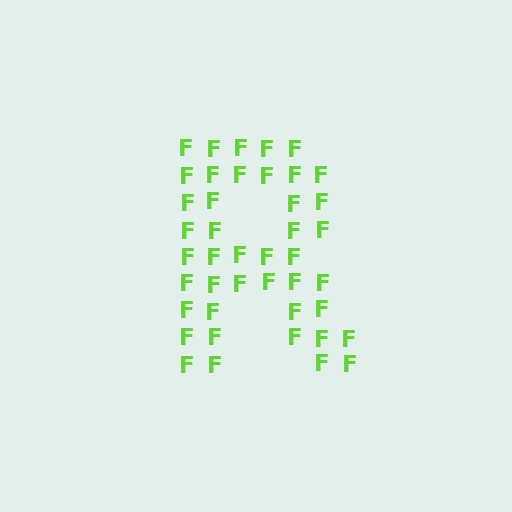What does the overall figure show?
The overall figure shows the letter R.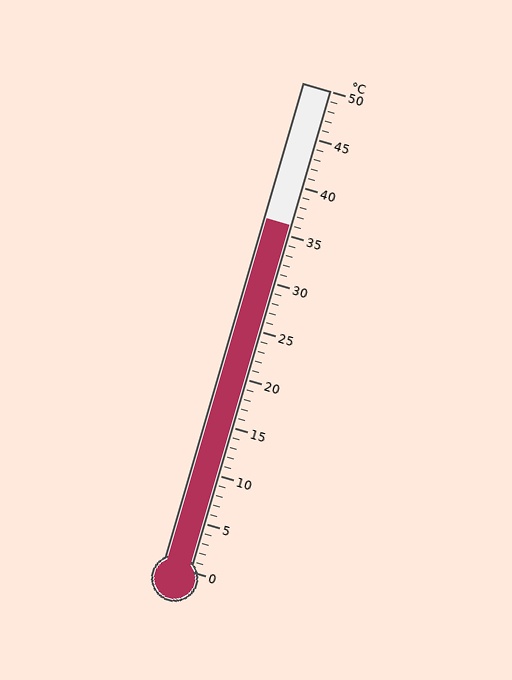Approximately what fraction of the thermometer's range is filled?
The thermometer is filled to approximately 70% of its range.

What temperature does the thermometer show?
The thermometer shows approximately 36°C.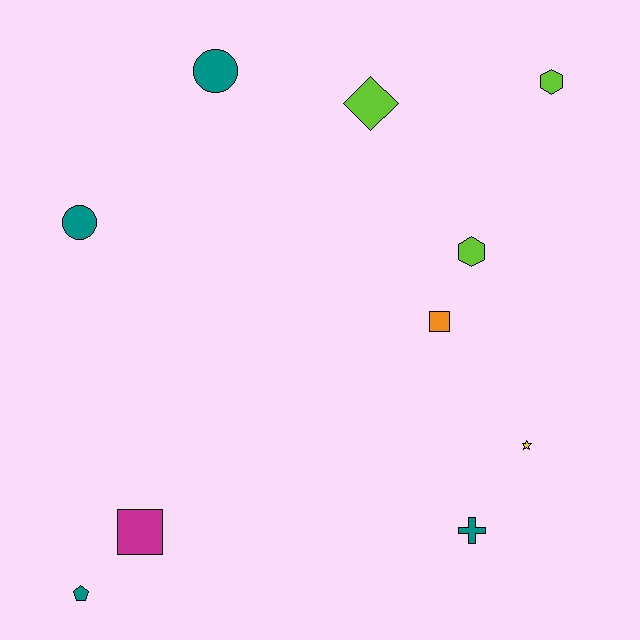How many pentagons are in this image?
There is 1 pentagon.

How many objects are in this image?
There are 10 objects.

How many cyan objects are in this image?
There are no cyan objects.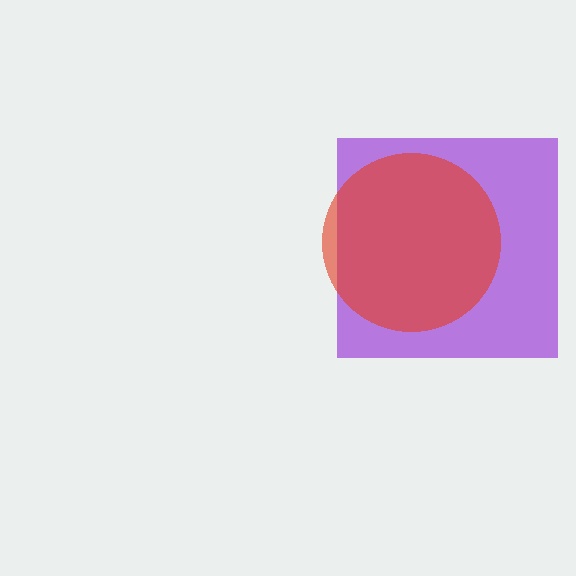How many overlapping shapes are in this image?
There are 2 overlapping shapes in the image.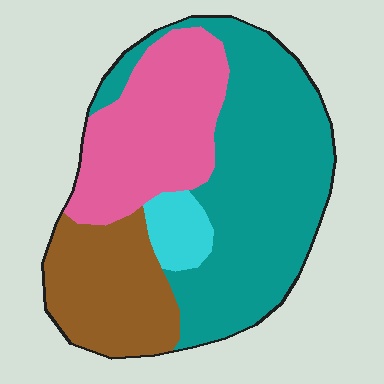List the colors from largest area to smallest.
From largest to smallest: teal, pink, brown, cyan.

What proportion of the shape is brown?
Brown takes up about one fifth (1/5) of the shape.